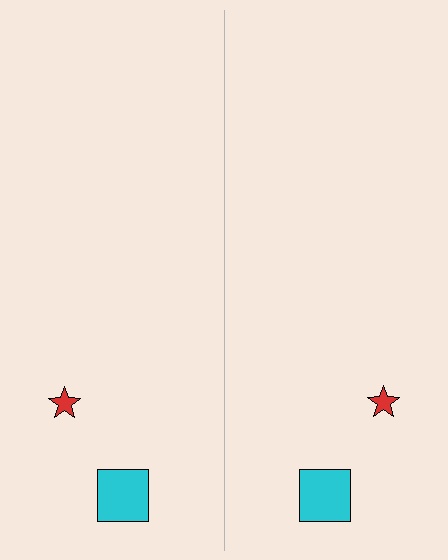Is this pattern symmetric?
Yes, this pattern has bilateral (reflection) symmetry.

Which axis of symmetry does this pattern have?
The pattern has a vertical axis of symmetry running through the center of the image.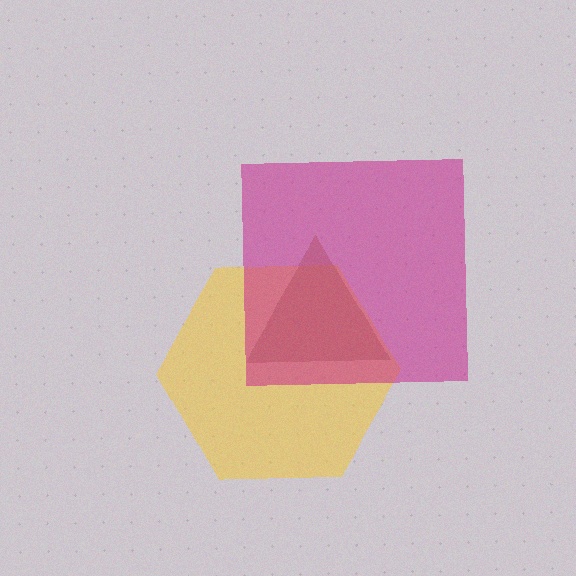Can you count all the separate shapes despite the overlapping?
Yes, there are 3 separate shapes.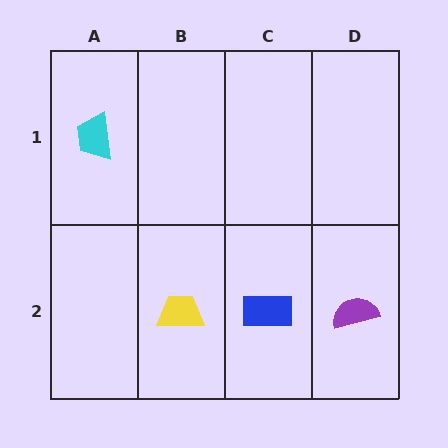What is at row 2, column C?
A blue rectangle.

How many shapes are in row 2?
3 shapes.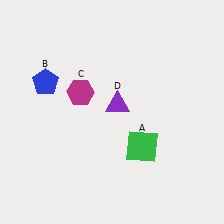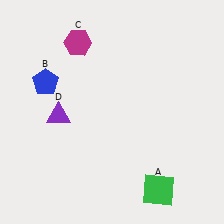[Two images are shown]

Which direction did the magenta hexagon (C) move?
The magenta hexagon (C) moved up.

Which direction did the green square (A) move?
The green square (A) moved down.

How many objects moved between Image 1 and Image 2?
3 objects moved between the two images.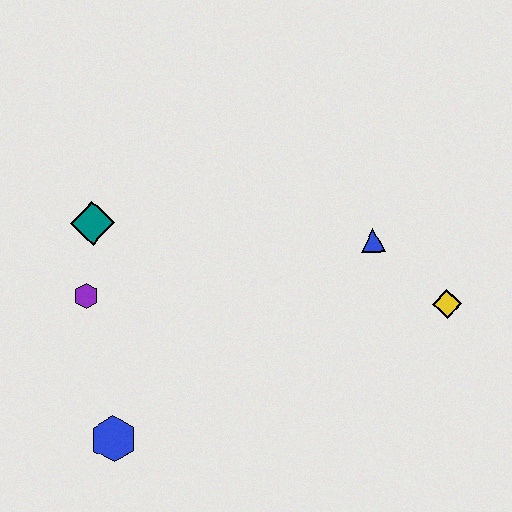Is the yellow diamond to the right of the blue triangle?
Yes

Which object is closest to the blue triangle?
The yellow diamond is closest to the blue triangle.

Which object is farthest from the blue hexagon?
The yellow diamond is farthest from the blue hexagon.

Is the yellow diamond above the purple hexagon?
No